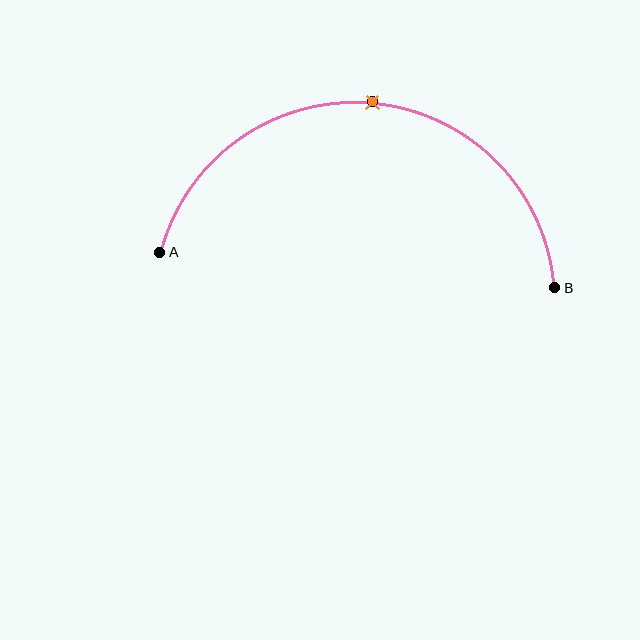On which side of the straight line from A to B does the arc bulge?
The arc bulges above the straight line connecting A and B.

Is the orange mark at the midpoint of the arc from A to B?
Yes. The orange mark lies on the arc at equal arc-length from both A and B — it is the arc midpoint.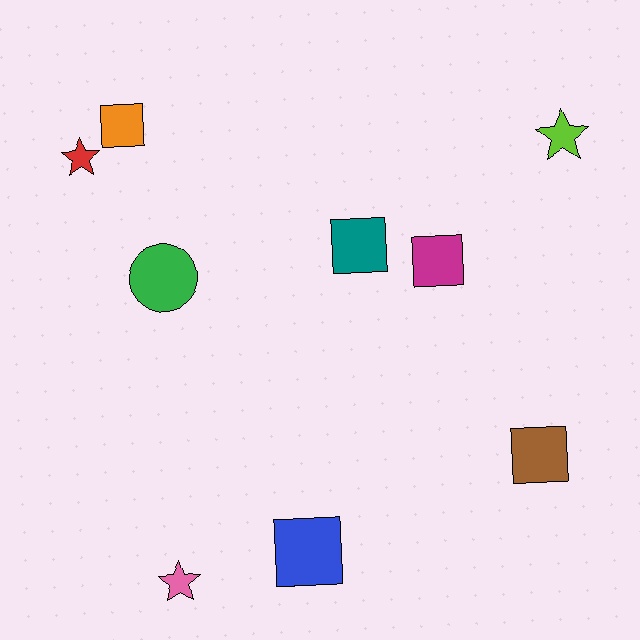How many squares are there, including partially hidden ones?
There are 5 squares.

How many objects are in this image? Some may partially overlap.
There are 9 objects.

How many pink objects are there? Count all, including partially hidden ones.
There is 1 pink object.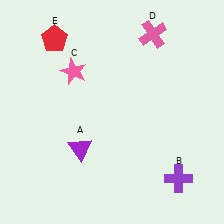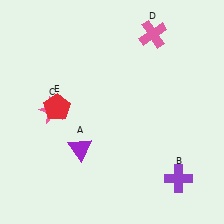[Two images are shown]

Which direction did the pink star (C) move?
The pink star (C) moved down.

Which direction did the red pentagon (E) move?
The red pentagon (E) moved down.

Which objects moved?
The objects that moved are: the pink star (C), the red pentagon (E).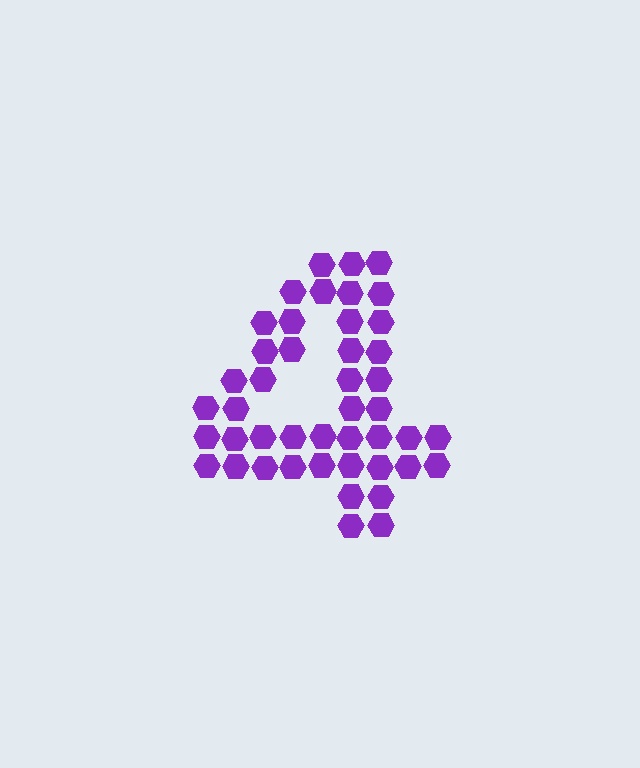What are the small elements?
The small elements are hexagons.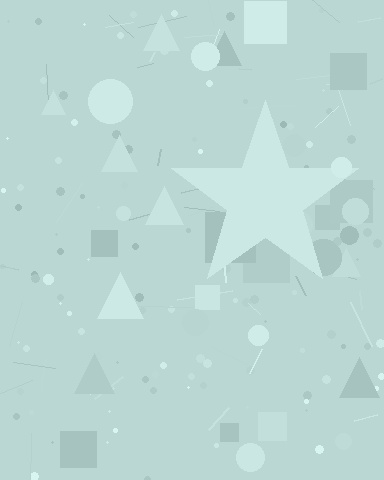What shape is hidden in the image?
A star is hidden in the image.